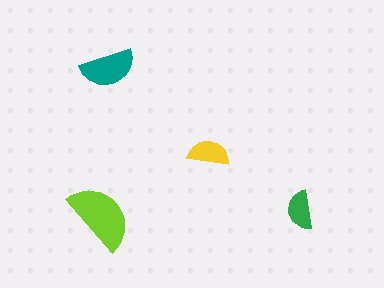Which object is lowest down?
The lime semicircle is bottommost.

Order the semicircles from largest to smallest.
the lime one, the teal one, the yellow one, the green one.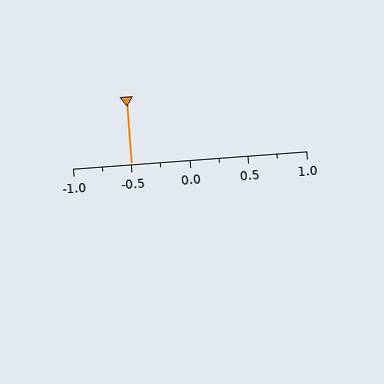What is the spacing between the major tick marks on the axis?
The major ticks are spaced 0.5 apart.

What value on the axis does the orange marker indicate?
The marker indicates approximately -0.5.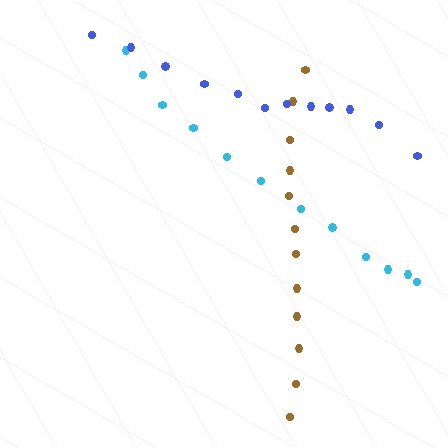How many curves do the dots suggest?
There are 3 distinct paths.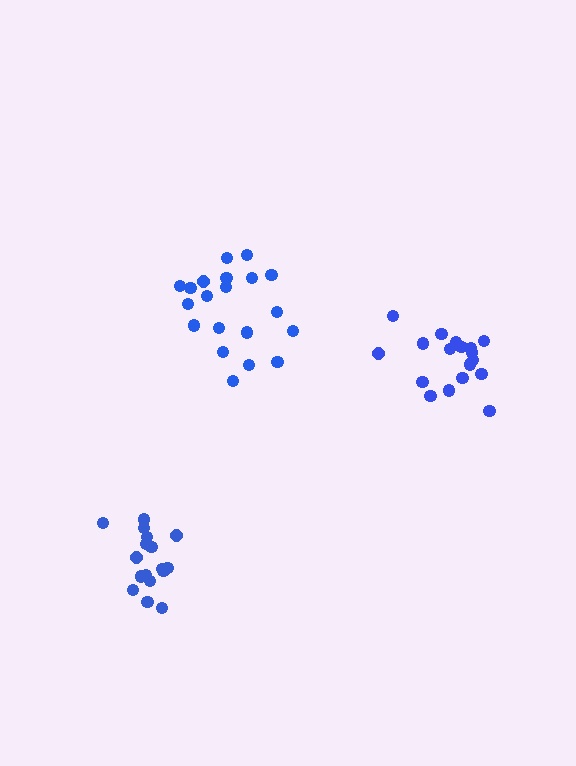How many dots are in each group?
Group 1: 20 dots, Group 2: 18 dots, Group 3: 17 dots (55 total).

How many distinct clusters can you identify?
There are 3 distinct clusters.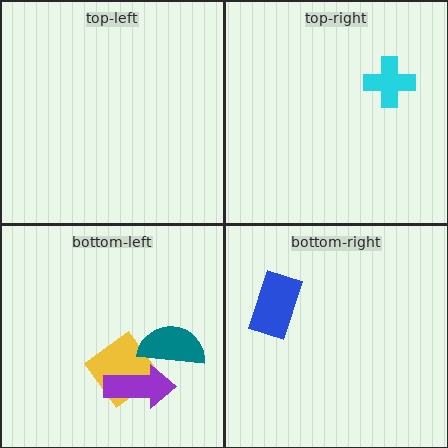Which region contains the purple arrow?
The bottom-left region.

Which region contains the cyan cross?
The top-right region.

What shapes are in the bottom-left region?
The yellow diamond, the teal semicircle, the purple arrow.